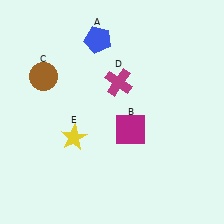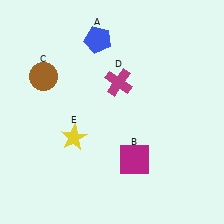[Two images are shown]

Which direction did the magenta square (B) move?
The magenta square (B) moved down.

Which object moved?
The magenta square (B) moved down.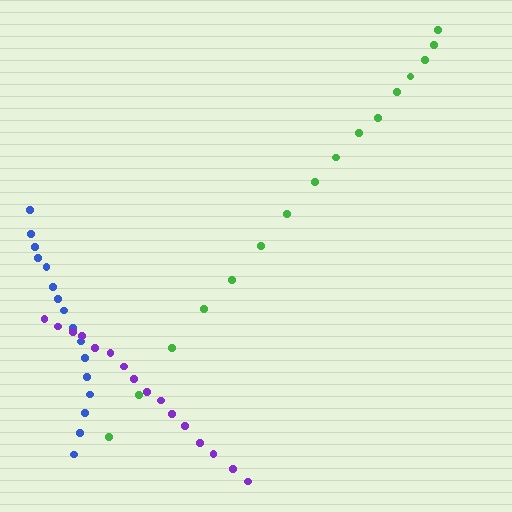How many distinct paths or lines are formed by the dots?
There are 3 distinct paths.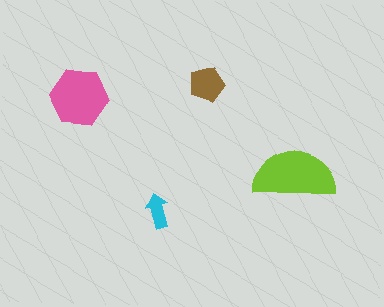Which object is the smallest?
The cyan arrow.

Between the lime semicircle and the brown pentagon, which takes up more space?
The lime semicircle.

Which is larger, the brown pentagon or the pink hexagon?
The pink hexagon.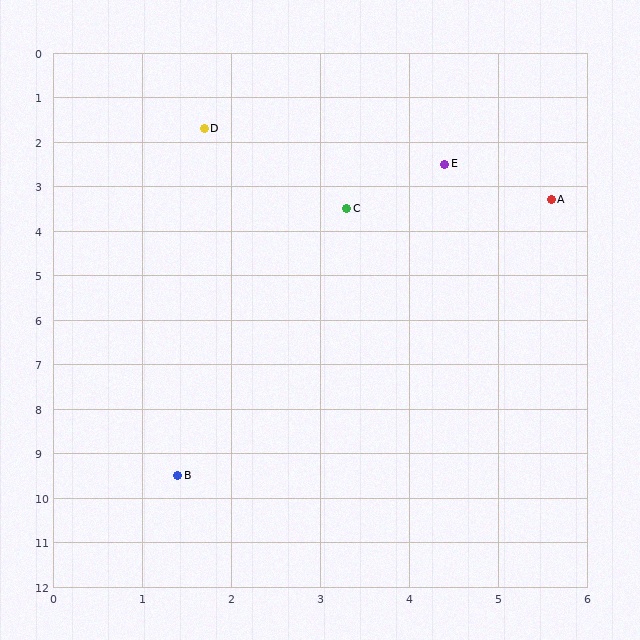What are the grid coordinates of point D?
Point D is at approximately (1.7, 1.7).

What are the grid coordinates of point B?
Point B is at approximately (1.4, 9.5).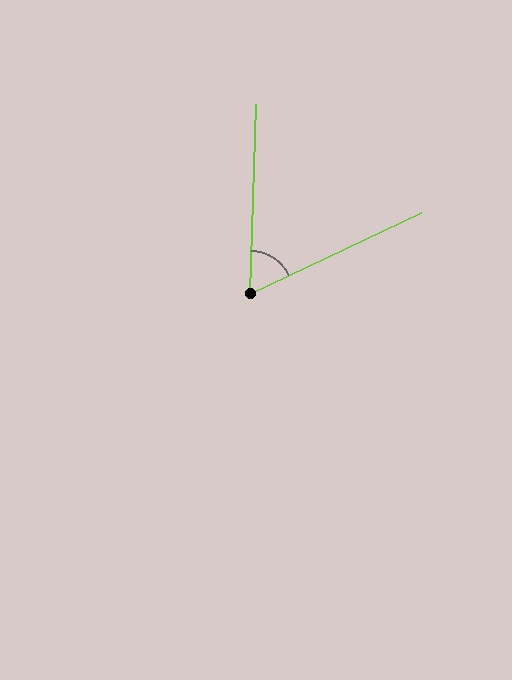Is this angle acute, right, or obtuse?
It is acute.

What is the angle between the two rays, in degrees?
Approximately 63 degrees.